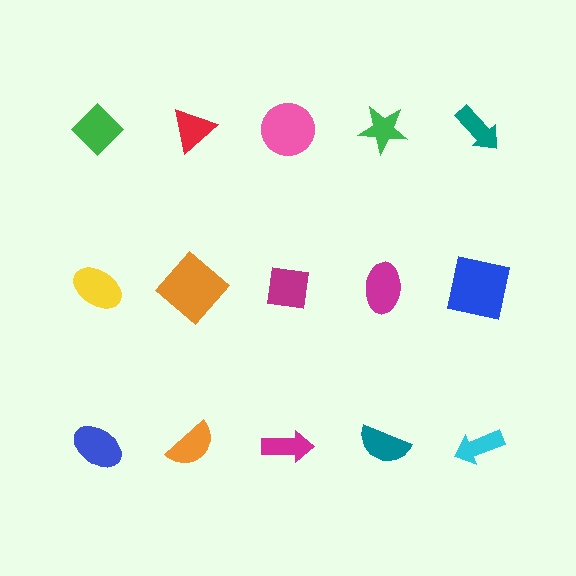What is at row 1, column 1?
A green diamond.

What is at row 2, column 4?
A magenta ellipse.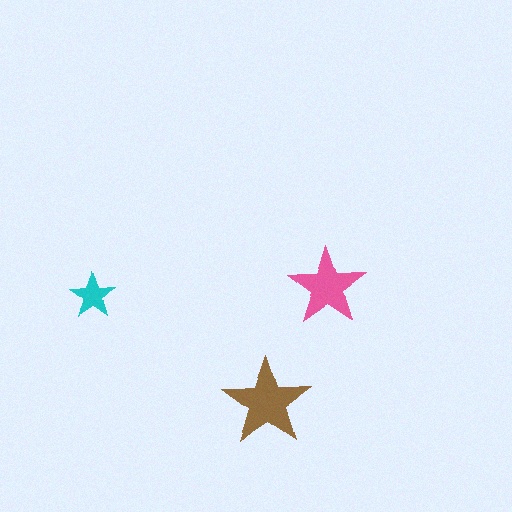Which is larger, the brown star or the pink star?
The brown one.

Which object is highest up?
The pink star is topmost.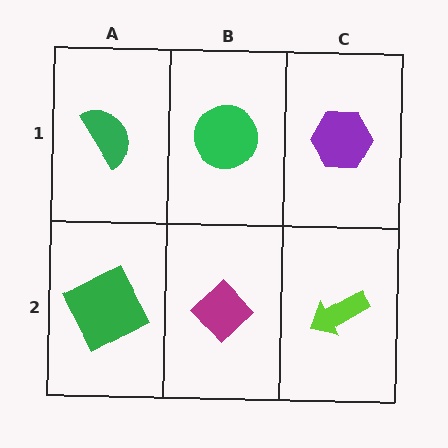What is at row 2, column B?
A magenta diamond.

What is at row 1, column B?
A green circle.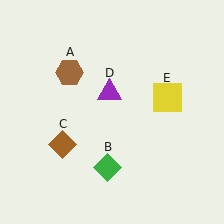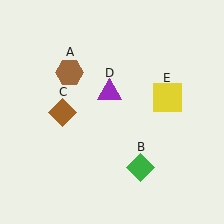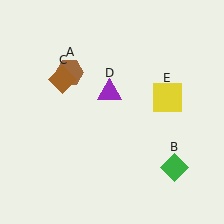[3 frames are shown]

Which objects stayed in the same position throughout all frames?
Brown hexagon (object A) and purple triangle (object D) and yellow square (object E) remained stationary.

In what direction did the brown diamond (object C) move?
The brown diamond (object C) moved up.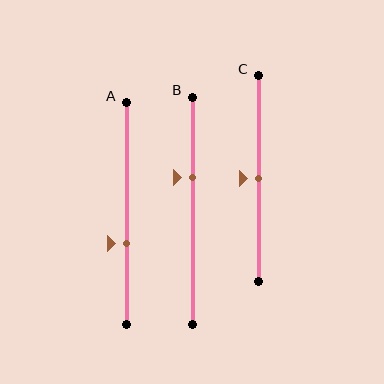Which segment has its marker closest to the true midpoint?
Segment C has its marker closest to the true midpoint.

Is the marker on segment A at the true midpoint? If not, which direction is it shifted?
No, the marker on segment A is shifted downward by about 14% of the segment length.